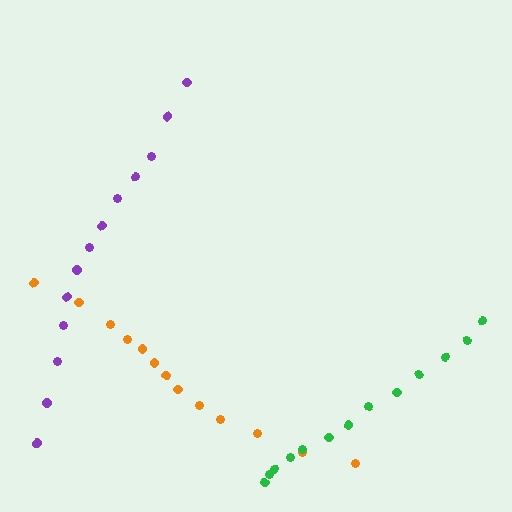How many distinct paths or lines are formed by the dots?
There are 3 distinct paths.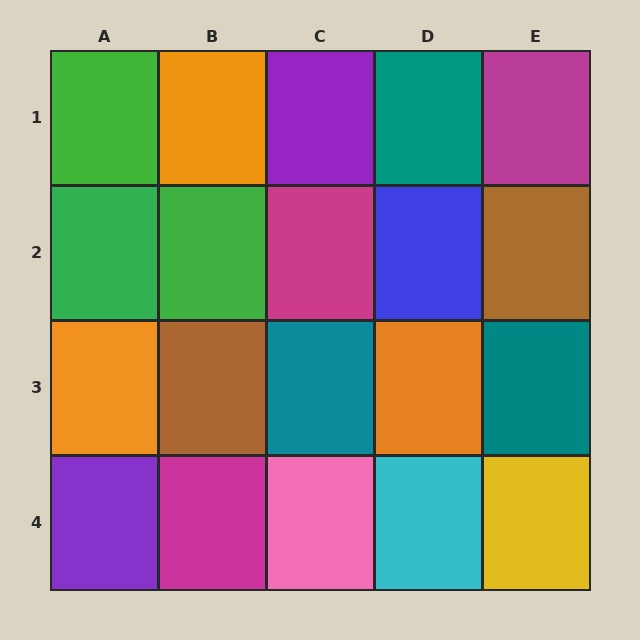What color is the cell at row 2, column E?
Brown.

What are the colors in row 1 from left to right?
Green, orange, purple, teal, magenta.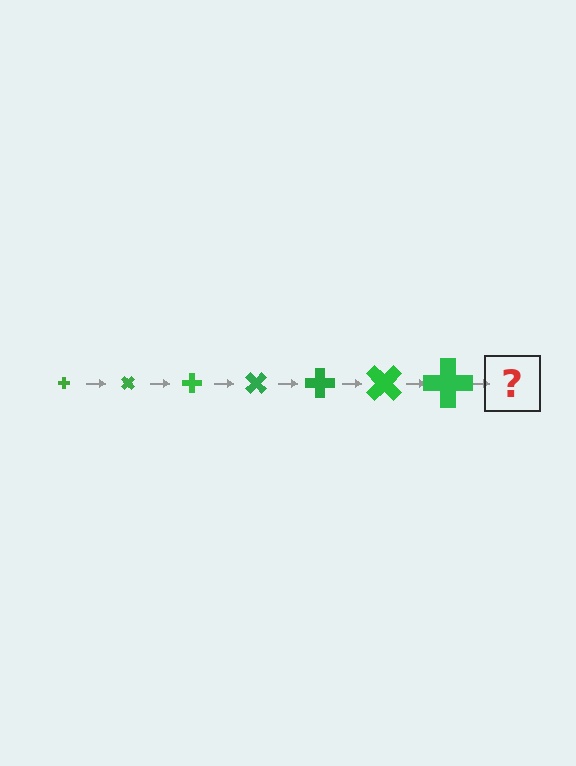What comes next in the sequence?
The next element should be a cross, larger than the previous one and rotated 315 degrees from the start.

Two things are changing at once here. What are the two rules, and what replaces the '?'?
The two rules are that the cross grows larger each step and it rotates 45 degrees each step. The '?' should be a cross, larger than the previous one and rotated 315 degrees from the start.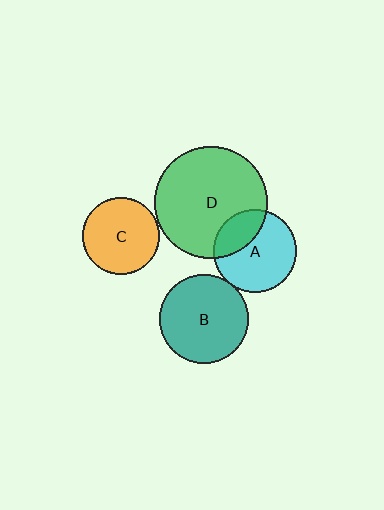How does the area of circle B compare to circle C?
Approximately 1.3 times.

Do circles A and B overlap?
Yes.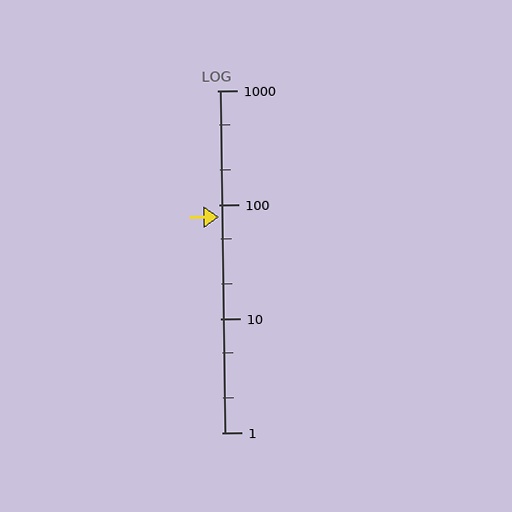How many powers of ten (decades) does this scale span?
The scale spans 3 decades, from 1 to 1000.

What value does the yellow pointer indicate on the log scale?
The pointer indicates approximately 77.